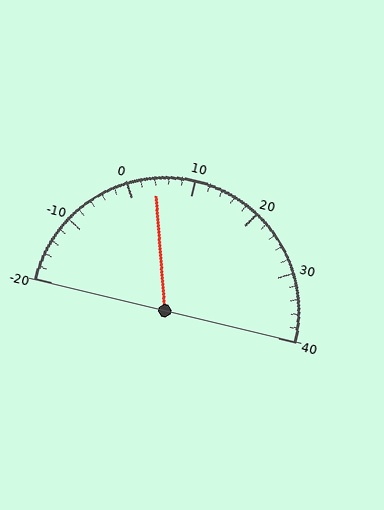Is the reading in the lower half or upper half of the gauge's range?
The reading is in the lower half of the range (-20 to 40).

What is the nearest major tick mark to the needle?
The nearest major tick mark is 0.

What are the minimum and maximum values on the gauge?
The gauge ranges from -20 to 40.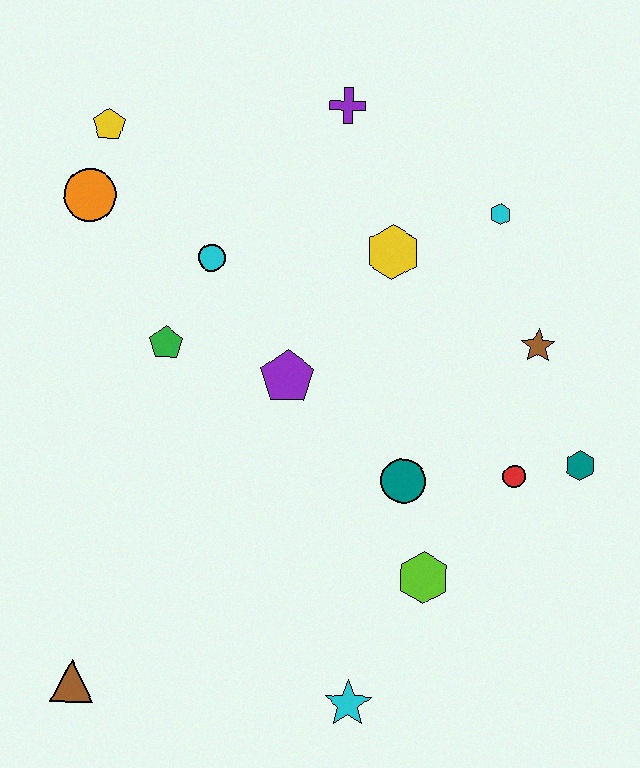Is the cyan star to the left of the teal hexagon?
Yes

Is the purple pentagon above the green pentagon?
No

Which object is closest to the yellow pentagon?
The orange circle is closest to the yellow pentagon.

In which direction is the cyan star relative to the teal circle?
The cyan star is below the teal circle.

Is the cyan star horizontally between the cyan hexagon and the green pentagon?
Yes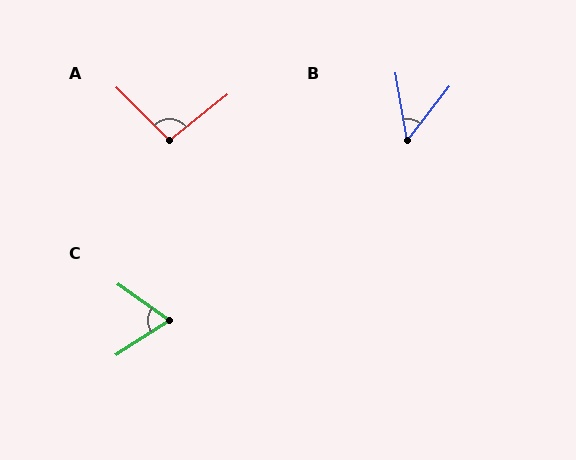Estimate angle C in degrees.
Approximately 69 degrees.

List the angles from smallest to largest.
B (48°), C (69°), A (96°).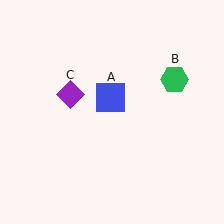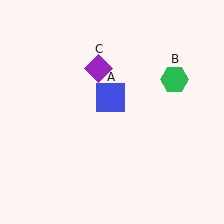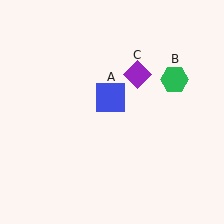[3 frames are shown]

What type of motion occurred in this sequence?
The purple diamond (object C) rotated clockwise around the center of the scene.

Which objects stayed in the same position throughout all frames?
Blue square (object A) and green hexagon (object B) remained stationary.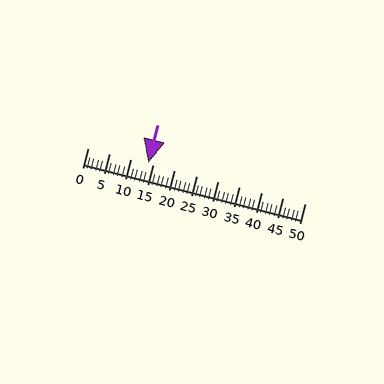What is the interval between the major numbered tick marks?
The major tick marks are spaced 5 units apart.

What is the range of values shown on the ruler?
The ruler shows values from 0 to 50.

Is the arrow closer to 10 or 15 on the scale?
The arrow is closer to 15.